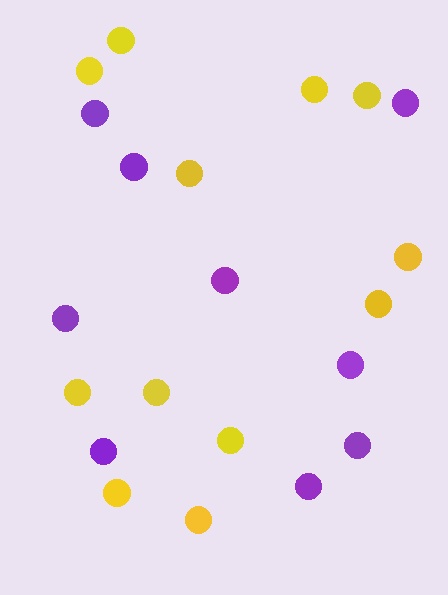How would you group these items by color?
There are 2 groups: one group of purple circles (9) and one group of yellow circles (12).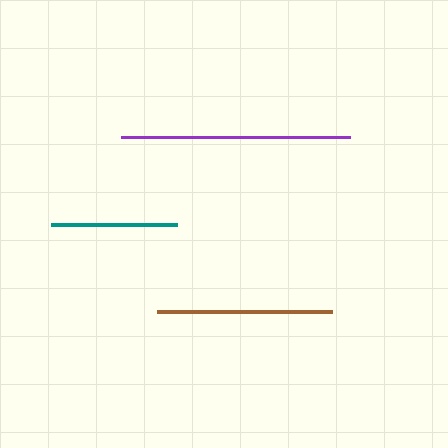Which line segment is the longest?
The purple line is the longest at approximately 228 pixels.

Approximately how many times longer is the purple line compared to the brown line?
The purple line is approximately 1.3 times the length of the brown line.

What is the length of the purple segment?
The purple segment is approximately 228 pixels long.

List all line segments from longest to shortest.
From longest to shortest: purple, brown, teal.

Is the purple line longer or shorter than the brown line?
The purple line is longer than the brown line.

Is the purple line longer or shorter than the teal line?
The purple line is longer than the teal line.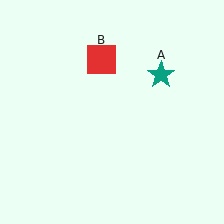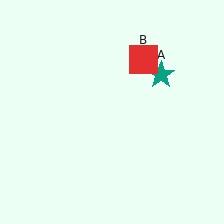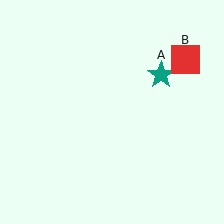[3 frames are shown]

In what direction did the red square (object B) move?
The red square (object B) moved right.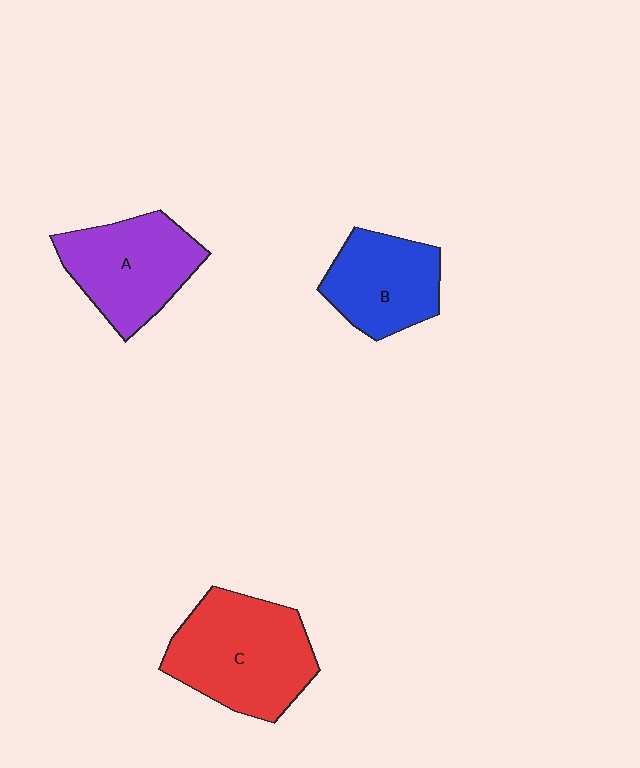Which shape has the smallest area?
Shape B (blue).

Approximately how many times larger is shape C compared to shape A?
Approximately 1.2 times.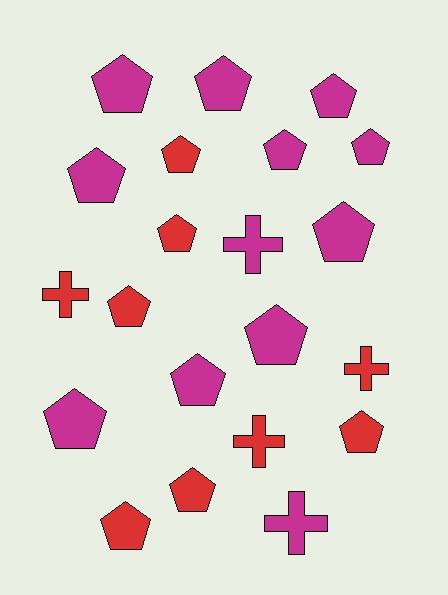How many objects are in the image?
There are 21 objects.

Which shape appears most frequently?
Pentagon, with 16 objects.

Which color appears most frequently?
Magenta, with 12 objects.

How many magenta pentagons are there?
There are 10 magenta pentagons.